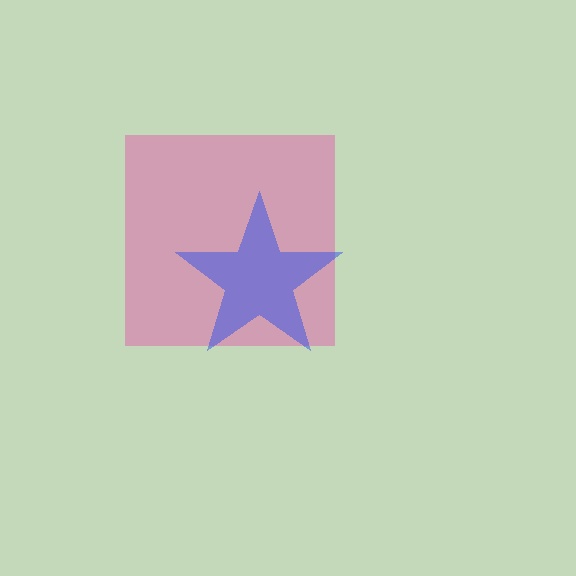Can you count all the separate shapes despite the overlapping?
Yes, there are 2 separate shapes.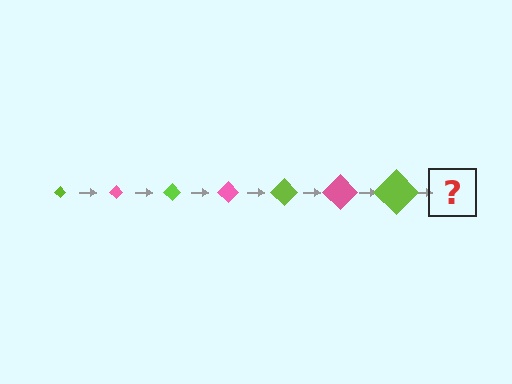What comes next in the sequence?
The next element should be a pink diamond, larger than the previous one.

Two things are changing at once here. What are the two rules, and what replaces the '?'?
The two rules are that the diamond grows larger each step and the color cycles through lime and pink. The '?' should be a pink diamond, larger than the previous one.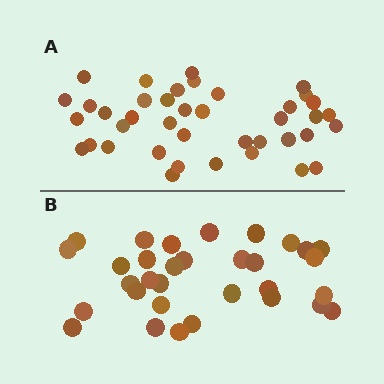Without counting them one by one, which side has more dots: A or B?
Region A (the top region) has more dots.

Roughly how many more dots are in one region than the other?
Region A has roughly 8 or so more dots than region B.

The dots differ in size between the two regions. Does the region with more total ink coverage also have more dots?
No. Region B has more total ink coverage because its dots are larger, but region A actually contains more individual dots. Total area can be misleading — the number of items is what matters here.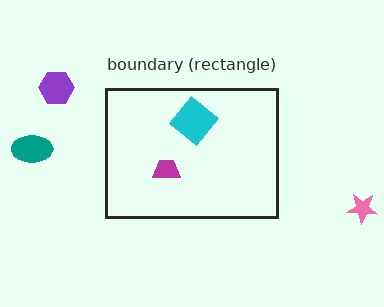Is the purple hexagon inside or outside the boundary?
Outside.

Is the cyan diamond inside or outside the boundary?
Inside.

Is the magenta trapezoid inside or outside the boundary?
Inside.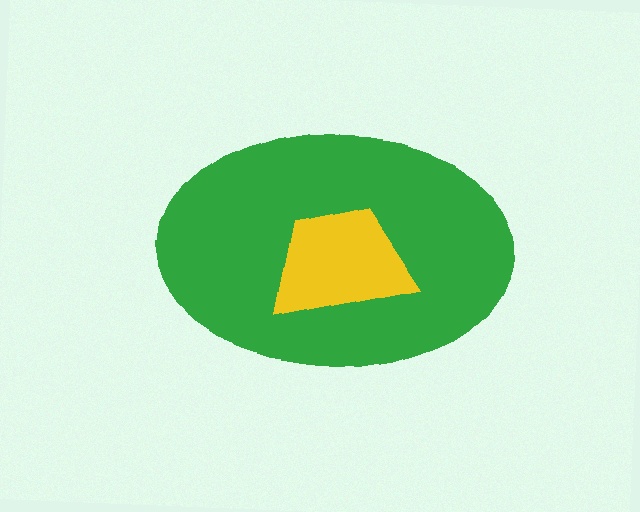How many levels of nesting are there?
2.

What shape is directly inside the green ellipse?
The yellow trapezoid.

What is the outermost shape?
The green ellipse.